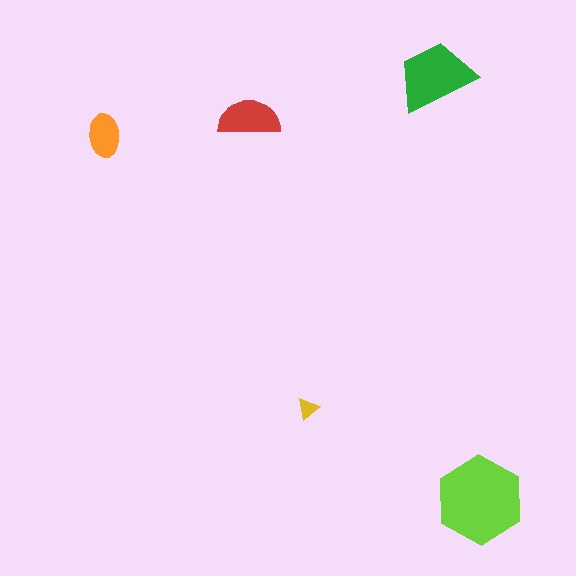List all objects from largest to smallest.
The lime hexagon, the green trapezoid, the red semicircle, the orange ellipse, the yellow triangle.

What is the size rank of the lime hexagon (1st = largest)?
1st.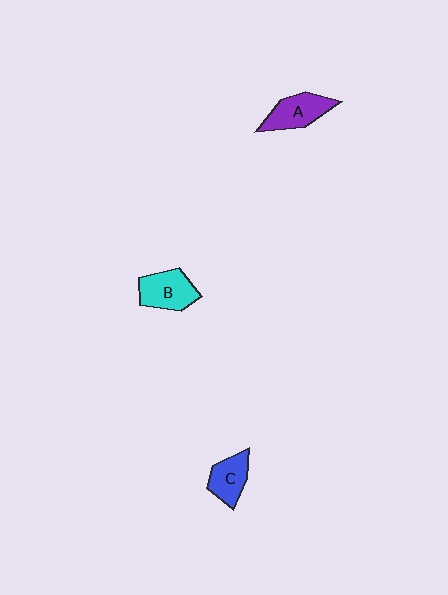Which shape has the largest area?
Shape B (cyan).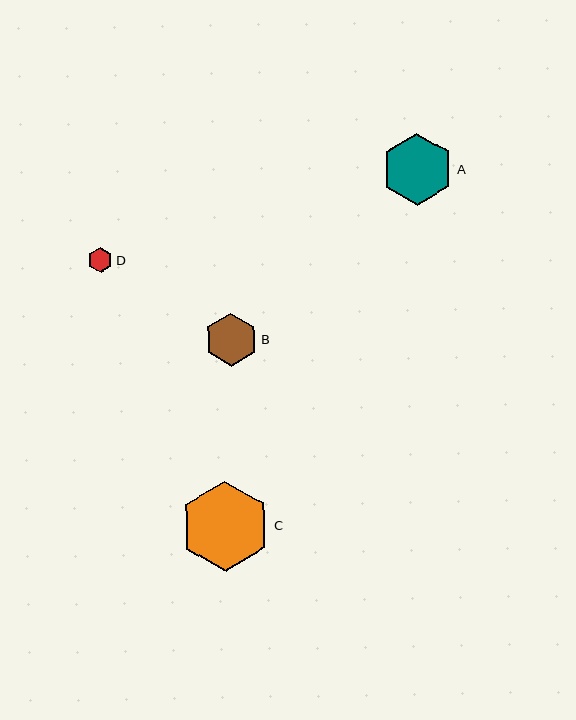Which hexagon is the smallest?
Hexagon D is the smallest with a size of approximately 25 pixels.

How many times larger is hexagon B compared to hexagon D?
Hexagon B is approximately 2.1 times the size of hexagon D.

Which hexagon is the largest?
Hexagon C is the largest with a size of approximately 90 pixels.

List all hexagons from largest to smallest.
From largest to smallest: C, A, B, D.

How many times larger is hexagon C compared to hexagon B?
Hexagon C is approximately 1.7 times the size of hexagon B.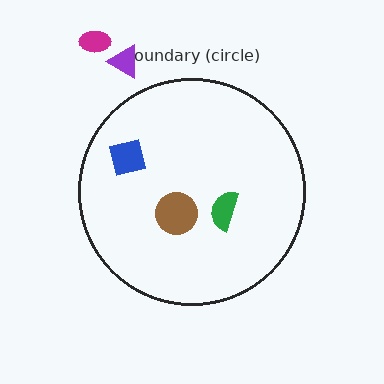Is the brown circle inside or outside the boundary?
Inside.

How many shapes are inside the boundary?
3 inside, 2 outside.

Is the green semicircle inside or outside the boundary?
Inside.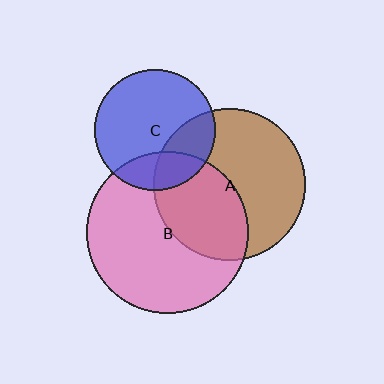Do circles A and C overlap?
Yes.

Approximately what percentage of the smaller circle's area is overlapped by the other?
Approximately 25%.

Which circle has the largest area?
Circle B (pink).